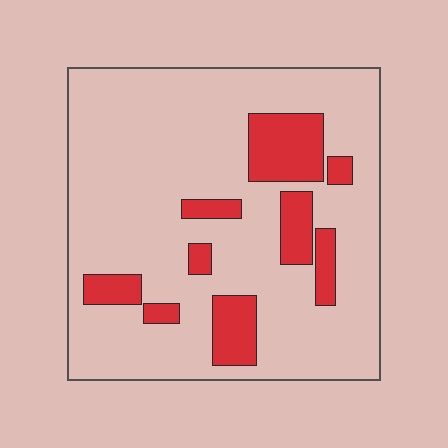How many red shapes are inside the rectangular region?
9.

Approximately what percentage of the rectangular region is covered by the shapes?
Approximately 20%.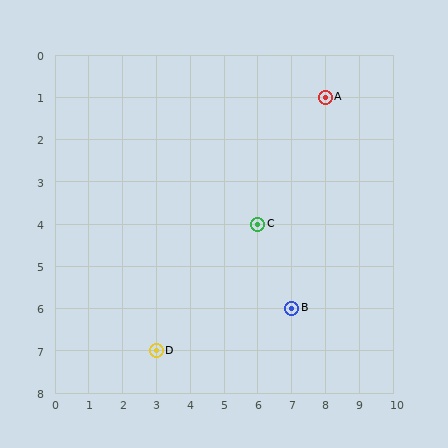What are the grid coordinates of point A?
Point A is at grid coordinates (8, 1).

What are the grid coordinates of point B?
Point B is at grid coordinates (7, 6).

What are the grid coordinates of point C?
Point C is at grid coordinates (6, 4).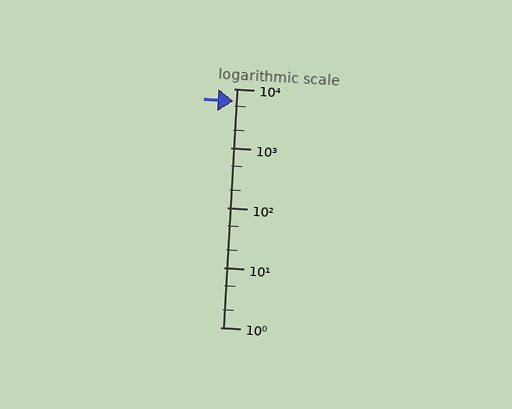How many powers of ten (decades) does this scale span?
The scale spans 4 decades, from 1 to 10000.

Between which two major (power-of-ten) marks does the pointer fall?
The pointer is between 1000 and 10000.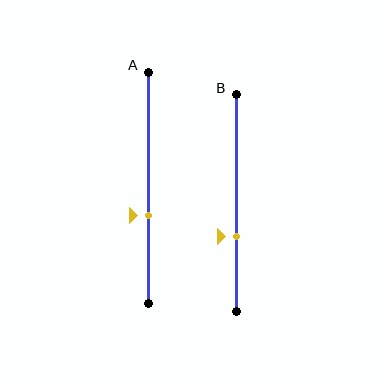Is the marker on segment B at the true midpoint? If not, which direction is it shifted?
No, the marker on segment B is shifted downward by about 16% of the segment length.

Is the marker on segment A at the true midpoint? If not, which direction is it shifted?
No, the marker on segment A is shifted downward by about 12% of the segment length.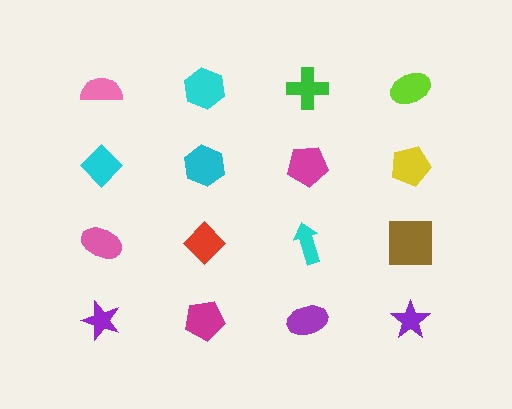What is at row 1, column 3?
A green cross.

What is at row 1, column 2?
A cyan hexagon.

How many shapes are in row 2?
4 shapes.